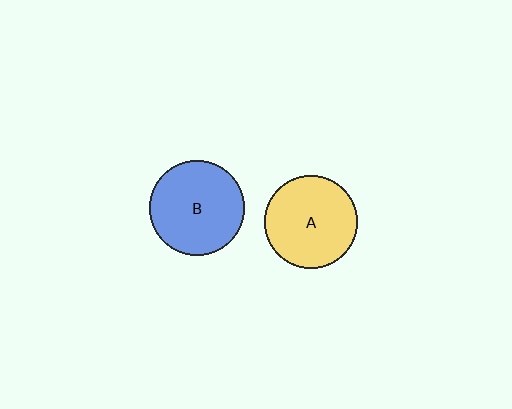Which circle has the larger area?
Circle B (blue).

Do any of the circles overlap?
No, none of the circles overlap.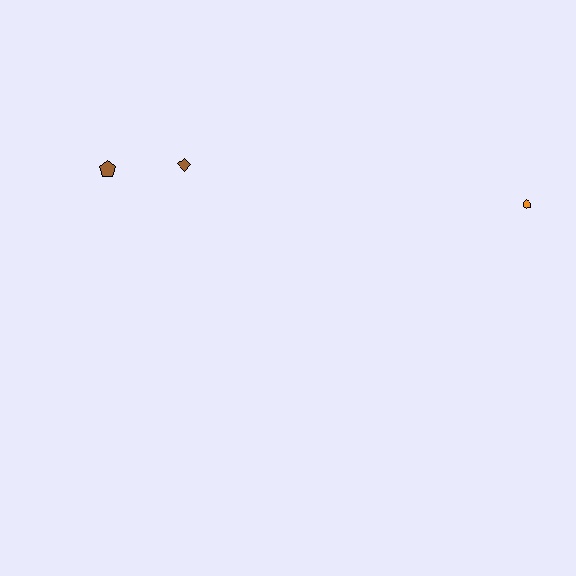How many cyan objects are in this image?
There are no cyan objects.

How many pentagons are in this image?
There is 1 pentagon.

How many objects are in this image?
There are 3 objects.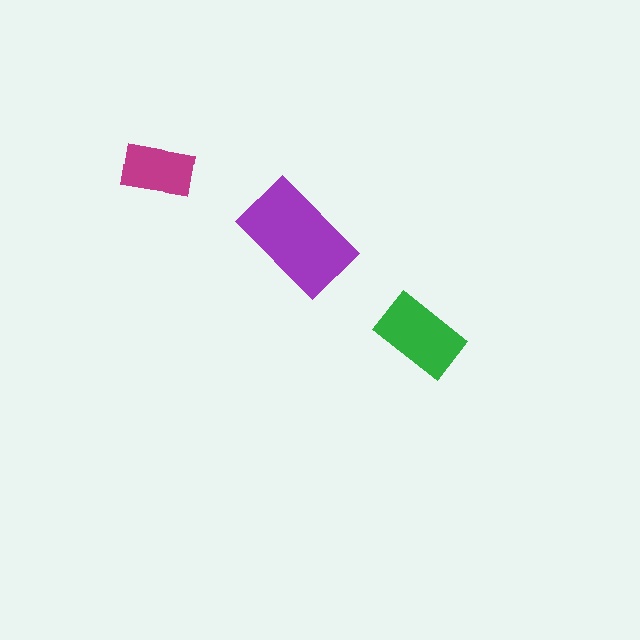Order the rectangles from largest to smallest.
the purple one, the green one, the magenta one.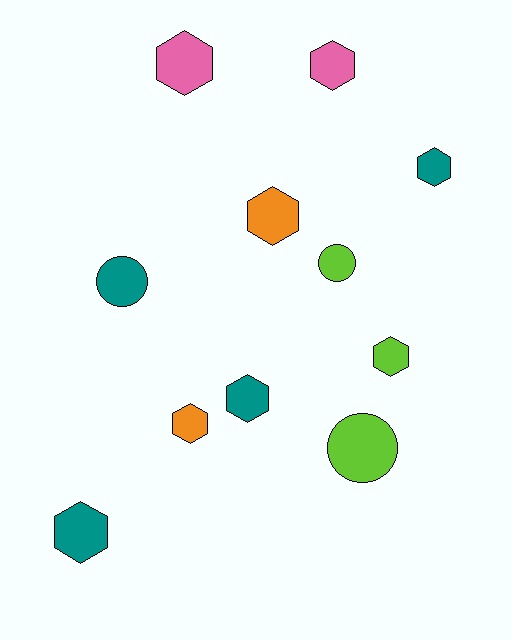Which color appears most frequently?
Teal, with 4 objects.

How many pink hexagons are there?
There are 2 pink hexagons.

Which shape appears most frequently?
Hexagon, with 8 objects.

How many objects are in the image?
There are 11 objects.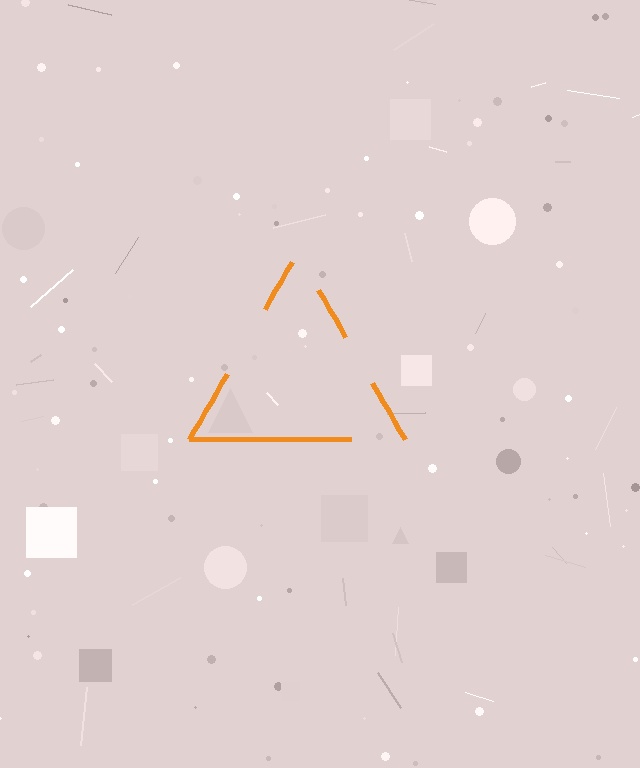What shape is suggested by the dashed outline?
The dashed outline suggests a triangle.